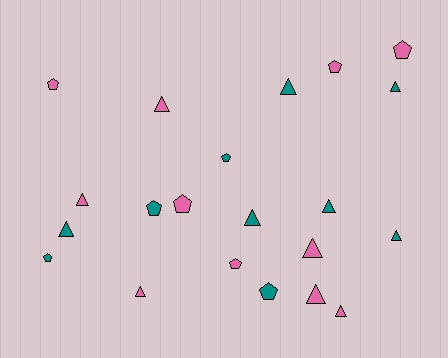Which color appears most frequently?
Pink, with 11 objects.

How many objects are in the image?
There are 21 objects.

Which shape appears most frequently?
Triangle, with 12 objects.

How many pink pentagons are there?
There are 5 pink pentagons.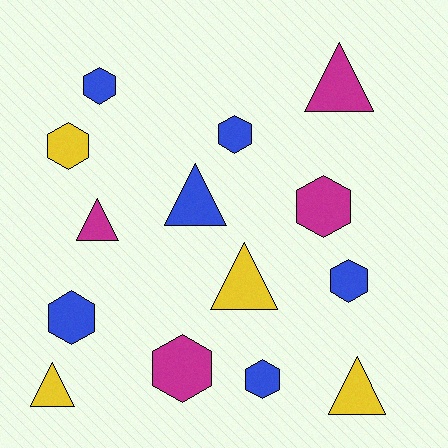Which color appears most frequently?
Blue, with 6 objects.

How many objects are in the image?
There are 14 objects.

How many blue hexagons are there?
There are 5 blue hexagons.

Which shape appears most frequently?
Hexagon, with 8 objects.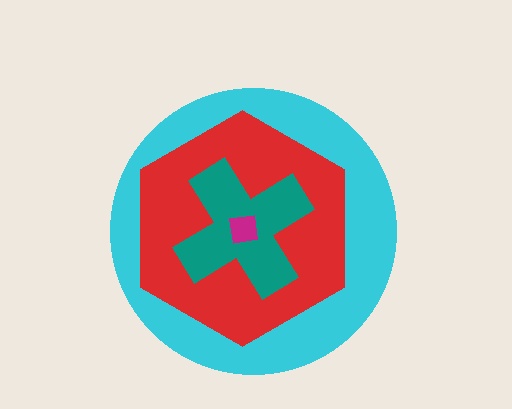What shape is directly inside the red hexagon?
The teal cross.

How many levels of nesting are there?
4.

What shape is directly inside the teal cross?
The magenta square.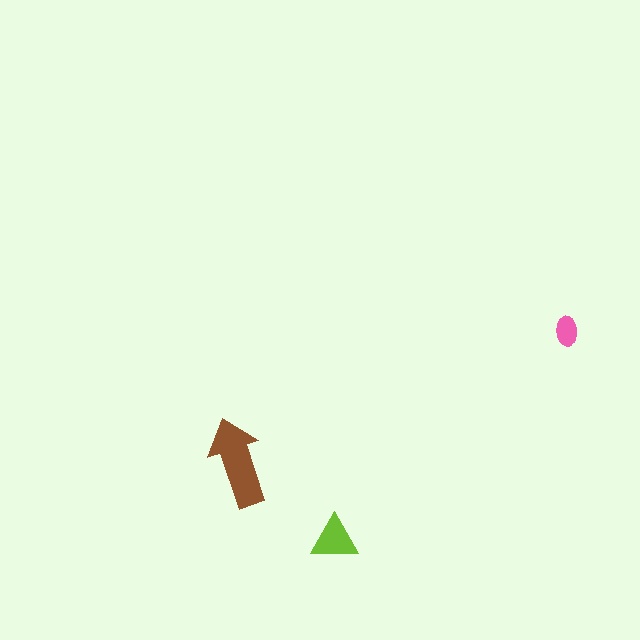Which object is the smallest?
The pink ellipse.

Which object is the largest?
The brown arrow.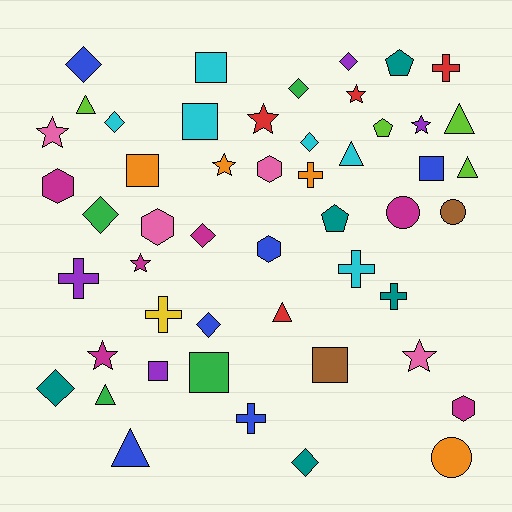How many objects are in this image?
There are 50 objects.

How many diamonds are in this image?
There are 10 diamonds.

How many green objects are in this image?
There are 4 green objects.